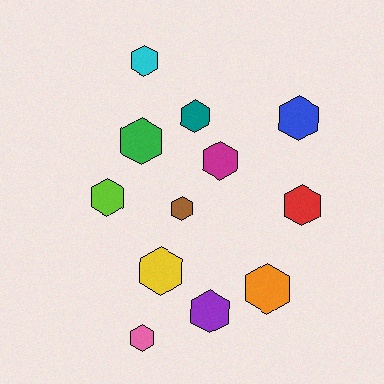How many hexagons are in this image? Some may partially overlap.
There are 12 hexagons.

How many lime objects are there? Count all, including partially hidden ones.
There is 1 lime object.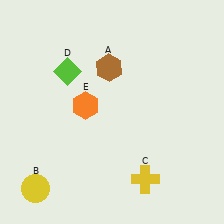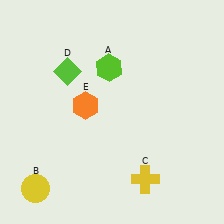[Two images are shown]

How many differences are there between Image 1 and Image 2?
There is 1 difference between the two images.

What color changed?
The hexagon (A) changed from brown in Image 1 to lime in Image 2.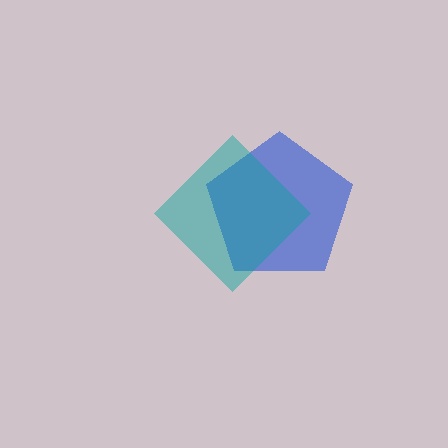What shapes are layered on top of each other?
The layered shapes are: a blue pentagon, a teal diamond.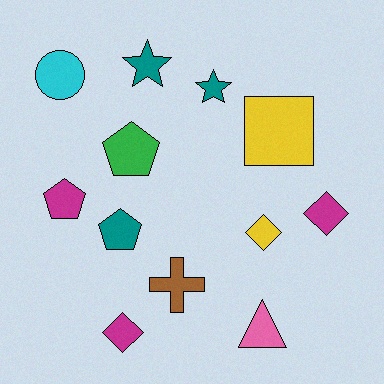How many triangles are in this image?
There is 1 triangle.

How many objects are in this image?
There are 12 objects.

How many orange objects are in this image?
There are no orange objects.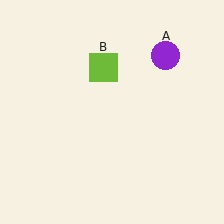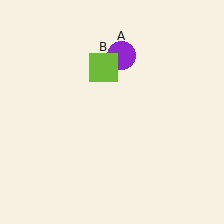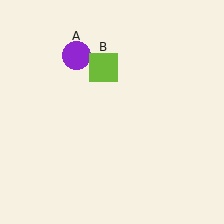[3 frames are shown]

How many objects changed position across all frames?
1 object changed position: purple circle (object A).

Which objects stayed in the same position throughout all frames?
Lime square (object B) remained stationary.